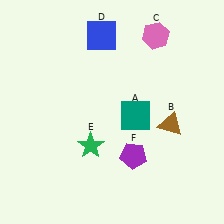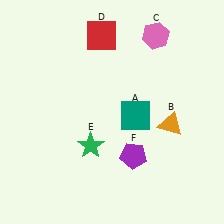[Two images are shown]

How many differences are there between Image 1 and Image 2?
There are 2 differences between the two images.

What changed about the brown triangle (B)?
In Image 1, B is brown. In Image 2, it changed to orange.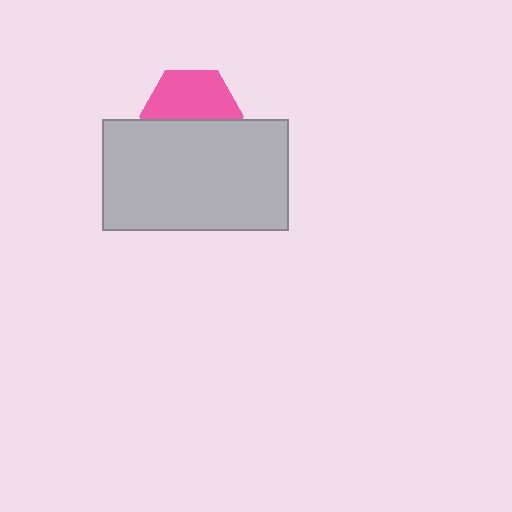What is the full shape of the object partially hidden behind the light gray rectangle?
The partially hidden object is a pink hexagon.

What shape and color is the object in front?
The object in front is a light gray rectangle.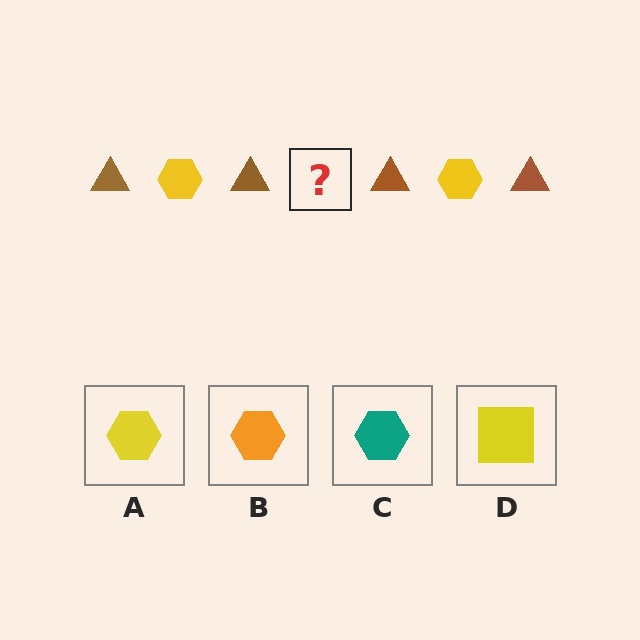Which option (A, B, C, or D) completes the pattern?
A.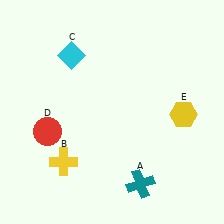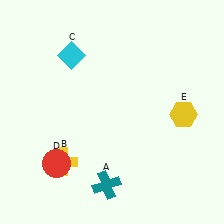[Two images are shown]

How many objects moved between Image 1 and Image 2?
2 objects moved between the two images.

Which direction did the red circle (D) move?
The red circle (D) moved down.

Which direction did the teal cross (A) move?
The teal cross (A) moved left.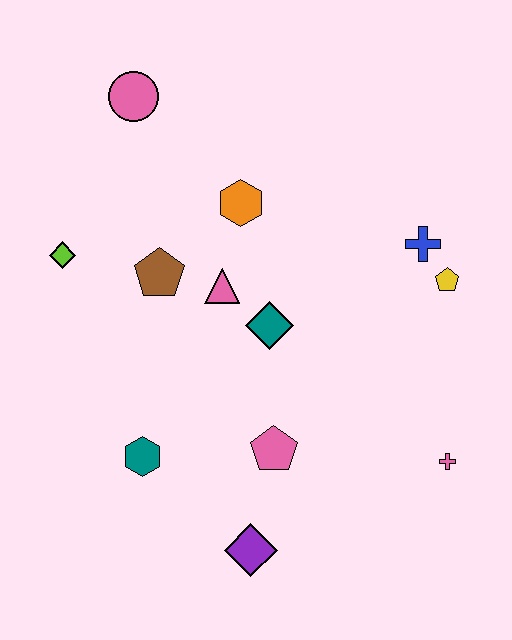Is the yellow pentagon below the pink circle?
Yes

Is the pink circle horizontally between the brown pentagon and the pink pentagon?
No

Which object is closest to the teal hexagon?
The pink pentagon is closest to the teal hexagon.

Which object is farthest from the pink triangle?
The pink cross is farthest from the pink triangle.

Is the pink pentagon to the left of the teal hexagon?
No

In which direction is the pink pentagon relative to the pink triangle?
The pink pentagon is below the pink triangle.